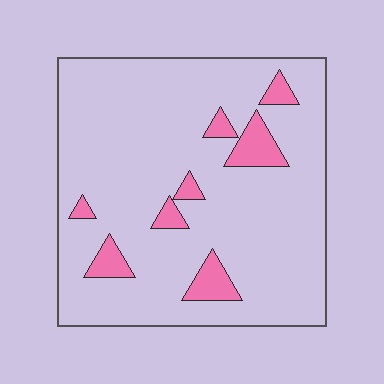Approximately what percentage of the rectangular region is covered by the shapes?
Approximately 10%.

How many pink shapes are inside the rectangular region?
8.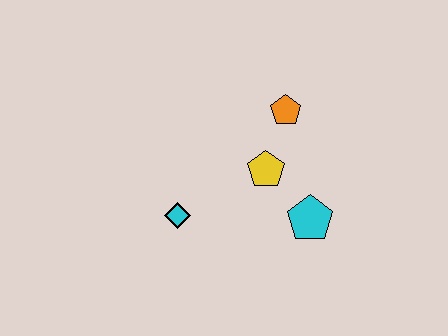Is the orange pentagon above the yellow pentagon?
Yes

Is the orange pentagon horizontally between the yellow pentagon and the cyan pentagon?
Yes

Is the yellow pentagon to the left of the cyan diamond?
No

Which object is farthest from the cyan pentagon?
The cyan diamond is farthest from the cyan pentagon.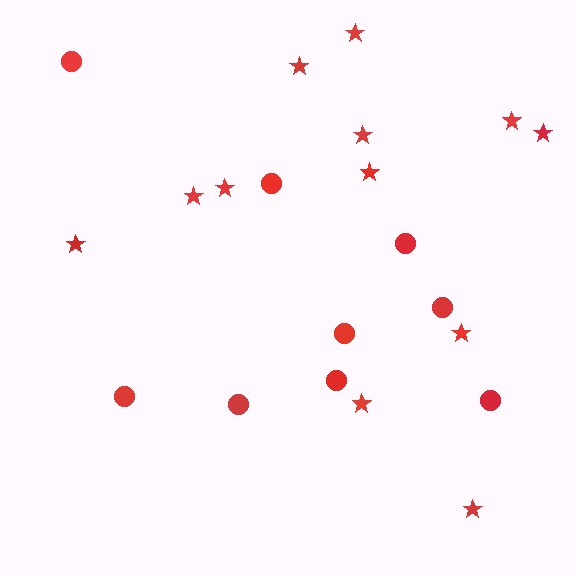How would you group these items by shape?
There are 2 groups: one group of circles (9) and one group of stars (12).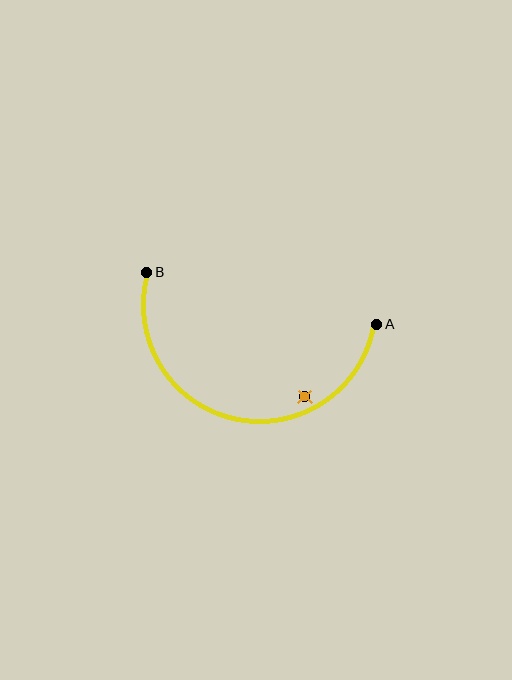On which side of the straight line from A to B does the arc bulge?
The arc bulges below the straight line connecting A and B.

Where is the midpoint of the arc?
The arc midpoint is the point on the curve farthest from the straight line joining A and B. It sits below that line.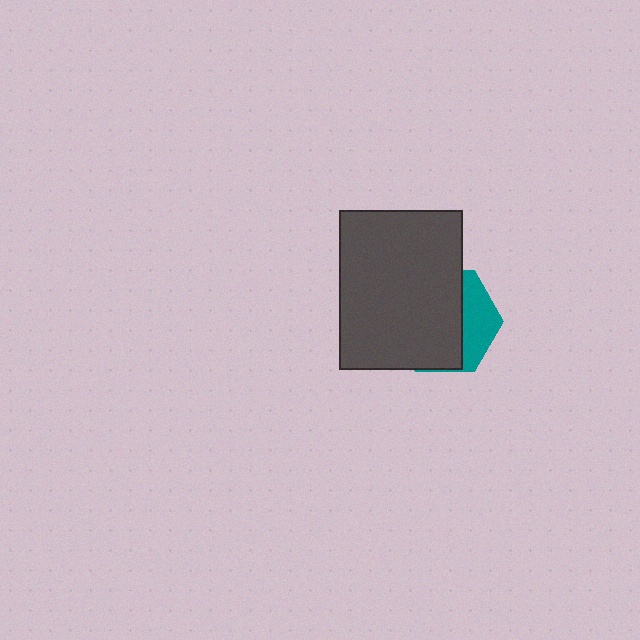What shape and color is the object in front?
The object in front is a dark gray rectangle.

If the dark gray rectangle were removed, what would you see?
You would see the complete teal hexagon.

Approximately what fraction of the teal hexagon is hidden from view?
Roughly 70% of the teal hexagon is hidden behind the dark gray rectangle.